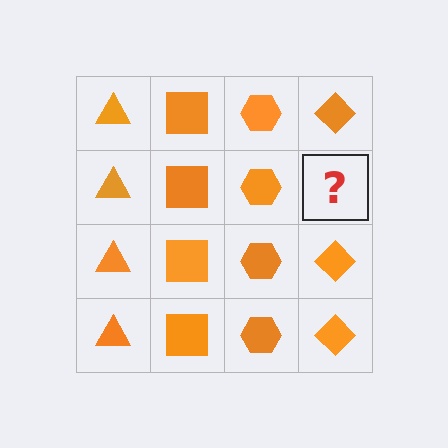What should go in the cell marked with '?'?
The missing cell should contain an orange diamond.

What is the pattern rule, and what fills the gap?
The rule is that each column has a consistent shape. The gap should be filled with an orange diamond.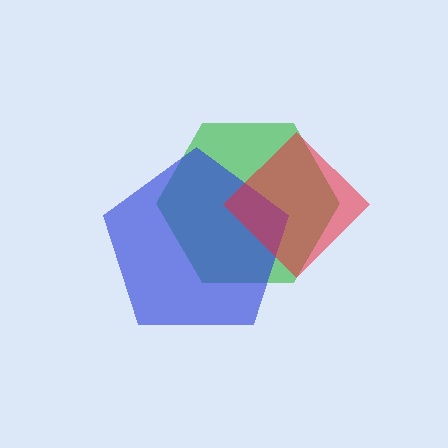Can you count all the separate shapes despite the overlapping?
Yes, there are 3 separate shapes.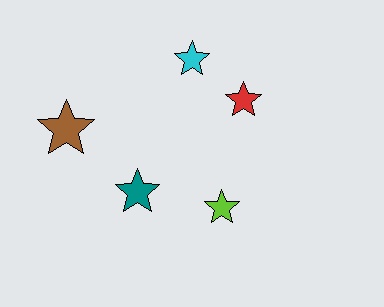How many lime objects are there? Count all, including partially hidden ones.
There is 1 lime object.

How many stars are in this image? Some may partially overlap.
There are 5 stars.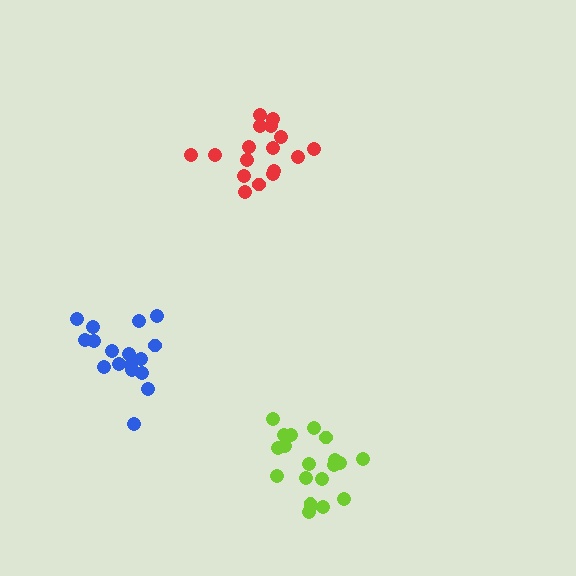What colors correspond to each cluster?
The clusters are colored: red, blue, lime.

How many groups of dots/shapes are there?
There are 3 groups.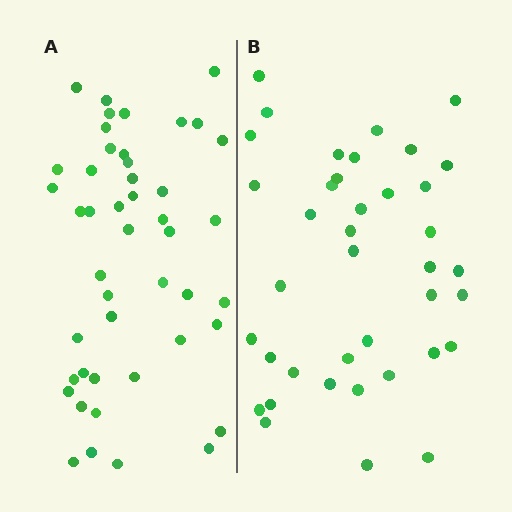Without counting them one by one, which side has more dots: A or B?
Region A (the left region) has more dots.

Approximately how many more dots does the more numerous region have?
Region A has roughly 8 or so more dots than region B.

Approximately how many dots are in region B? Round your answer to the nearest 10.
About 40 dots. (The exact count is 39, which rounds to 40.)